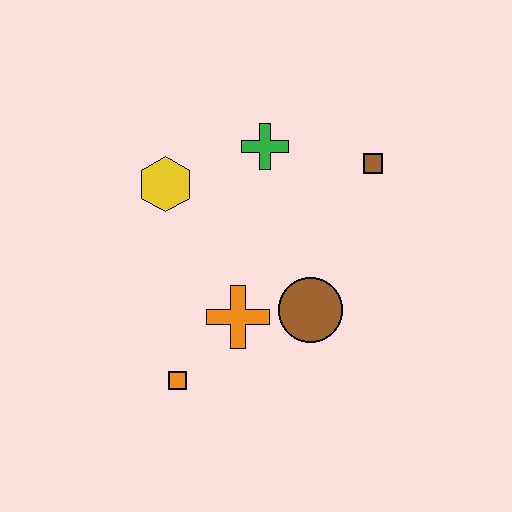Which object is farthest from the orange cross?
The brown square is farthest from the orange cross.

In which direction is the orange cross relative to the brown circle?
The orange cross is to the left of the brown circle.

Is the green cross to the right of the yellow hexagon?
Yes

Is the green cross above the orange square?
Yes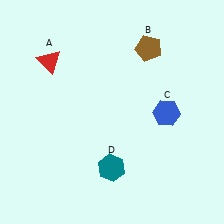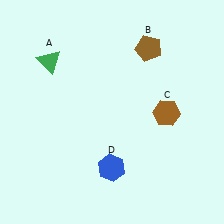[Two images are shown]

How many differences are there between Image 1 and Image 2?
There are 3 differences between the two images.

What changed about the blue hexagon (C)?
In Image 1, C is blue. In Image 2, it changed to brown.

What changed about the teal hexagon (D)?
In Image 1, D is teal. In Image 2, it changed to blue.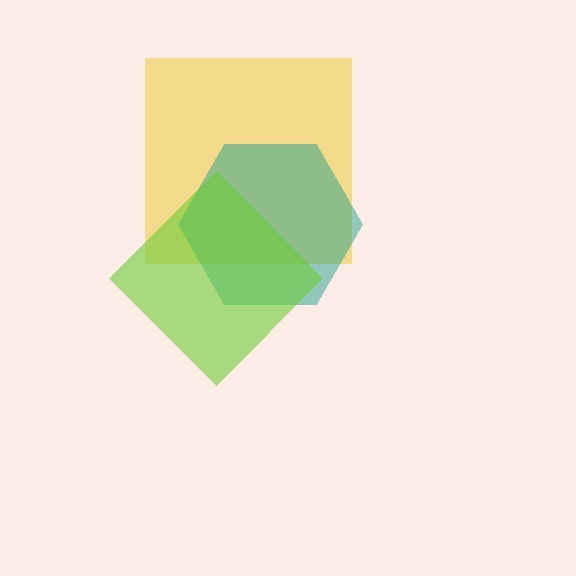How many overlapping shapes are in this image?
There are 3 overlapping shapes in the image.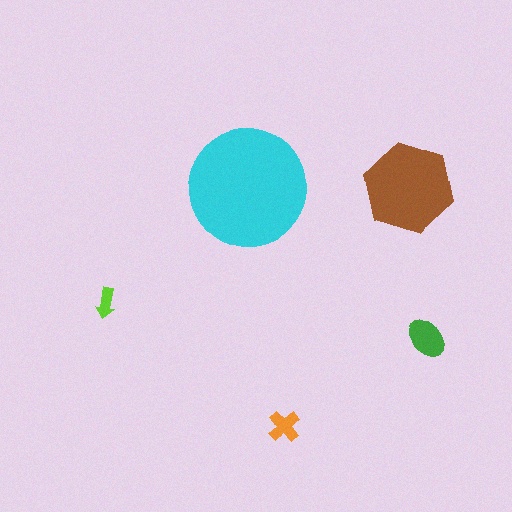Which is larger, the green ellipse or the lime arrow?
The green ellipse.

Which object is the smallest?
The lime arrow.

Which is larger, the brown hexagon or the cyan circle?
The cyan circle.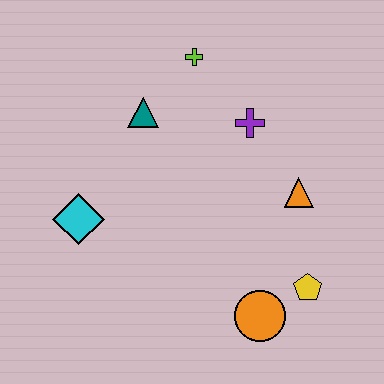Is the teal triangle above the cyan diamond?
Yes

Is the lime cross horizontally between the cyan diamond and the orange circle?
Yes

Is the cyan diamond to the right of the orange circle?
No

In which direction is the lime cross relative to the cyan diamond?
The lime cross is above the cyan diamond.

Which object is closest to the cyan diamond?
The teal triangle is closest to the cyan diamond.